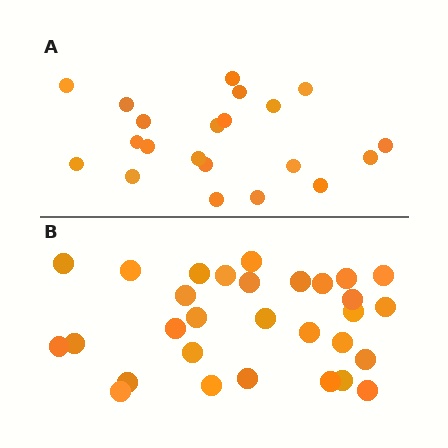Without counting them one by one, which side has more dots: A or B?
Region B (the bottom region) has more dots.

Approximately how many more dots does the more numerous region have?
Region B has roughly 8 or so more dots than region A.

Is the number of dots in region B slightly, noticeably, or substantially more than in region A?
Region B has noticeably more, but not dramatically so. The ratio is roughly 1.4 to 1.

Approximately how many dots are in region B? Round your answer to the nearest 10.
About 30 dots.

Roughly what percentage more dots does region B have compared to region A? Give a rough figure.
About 45% more.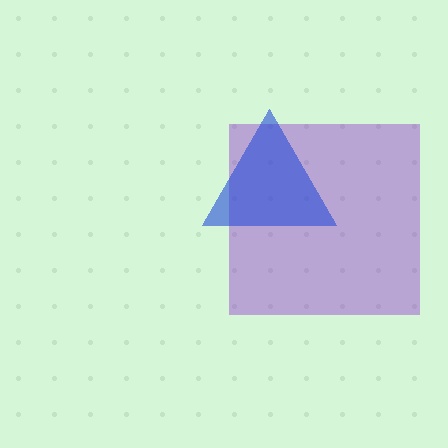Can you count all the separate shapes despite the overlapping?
Yes, there are 2 separate shapes.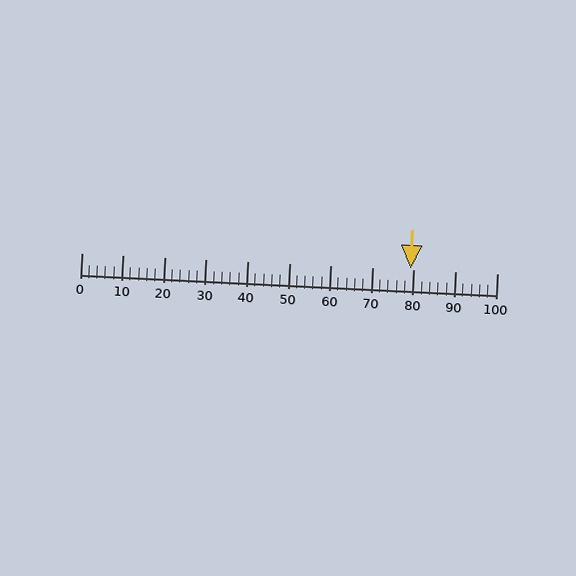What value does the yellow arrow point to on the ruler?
The yellow arrow points to approximately 79.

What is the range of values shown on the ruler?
The ruler shows values from 0 to 100.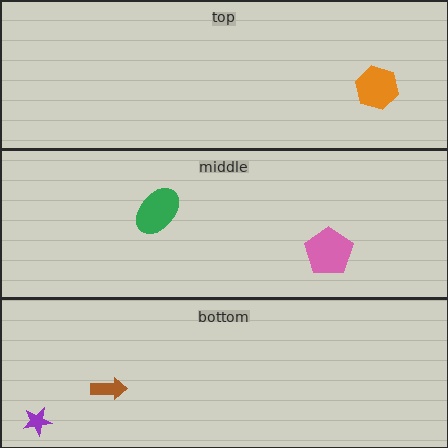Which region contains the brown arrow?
The bottom region.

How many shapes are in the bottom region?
2.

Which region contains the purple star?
The bottom region.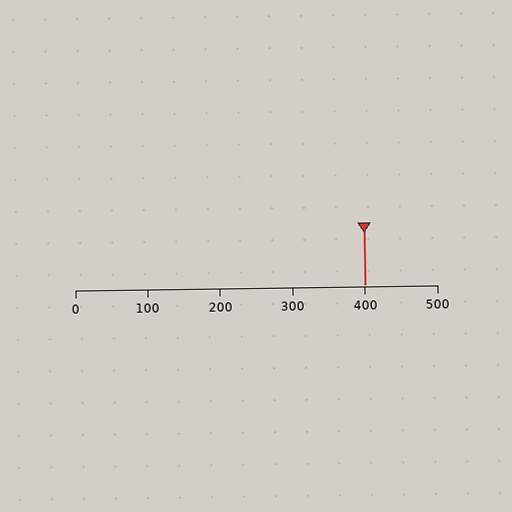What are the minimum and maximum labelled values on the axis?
The axis runs from 0 to 500.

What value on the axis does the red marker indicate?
The marker indicates approximately 400.